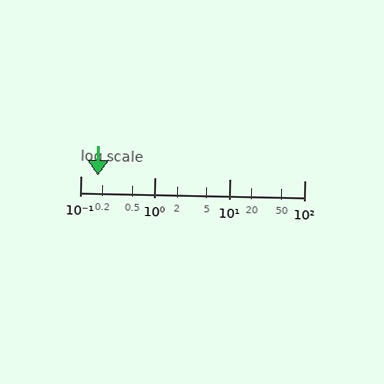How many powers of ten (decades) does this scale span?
The scale spans 3 decades, from 0.1 to 100.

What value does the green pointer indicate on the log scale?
The pointer indicates approximately 0.17.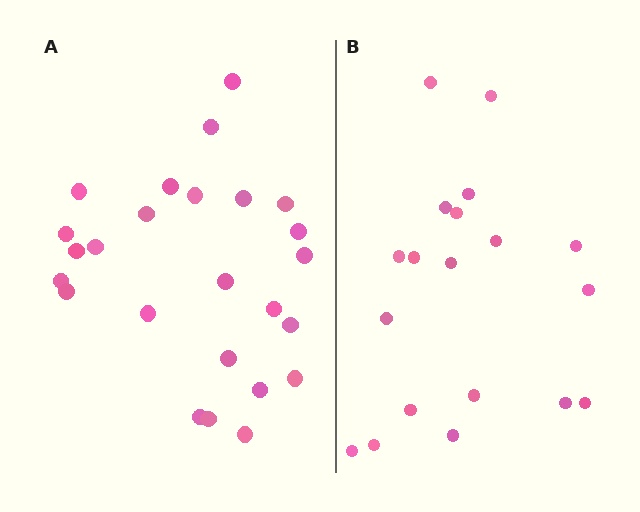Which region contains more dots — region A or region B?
Region A (the left region) has more dots.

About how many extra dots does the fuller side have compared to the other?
Region A has about 6 more dots than region B.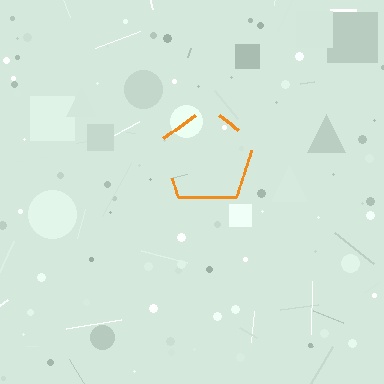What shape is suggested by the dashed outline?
The dashed outline suggests a pentagon.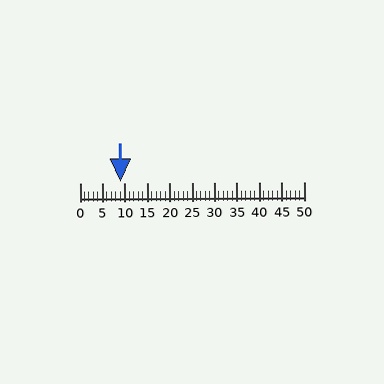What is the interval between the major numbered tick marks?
The major tick marks are spaced 5 units apart.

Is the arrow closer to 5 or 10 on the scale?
The arrow is closer to 10.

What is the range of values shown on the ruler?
The ruler shows values from 0 to 50.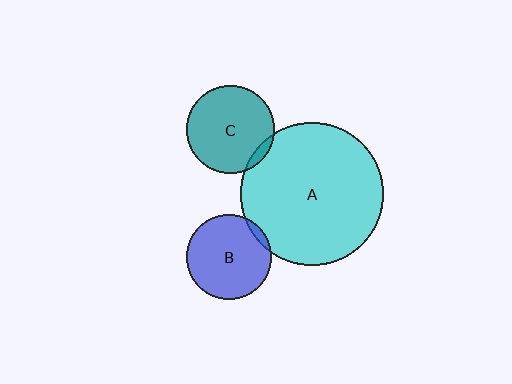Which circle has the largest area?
Circle A (cyan).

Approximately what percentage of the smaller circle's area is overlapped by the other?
Approximately 5%.